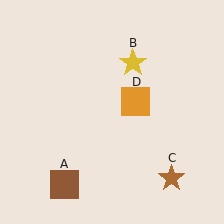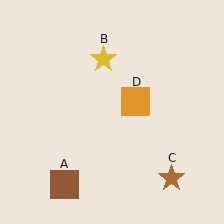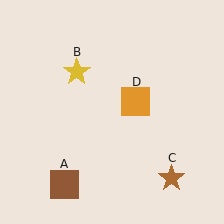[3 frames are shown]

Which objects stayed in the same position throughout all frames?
Brown square (object A) and brown star (object C) and orange square (object D) remained stationary.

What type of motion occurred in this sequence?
The yellow star (object B) rotated counterclockwise around the center of the scene.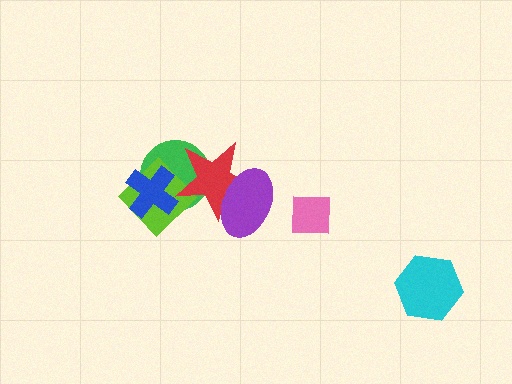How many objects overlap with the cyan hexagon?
0 objects overlap with the cyan hexagon.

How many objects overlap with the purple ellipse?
1 object overlaps with the purple ellipse.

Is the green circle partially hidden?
Yes, it is partially covered by another shape.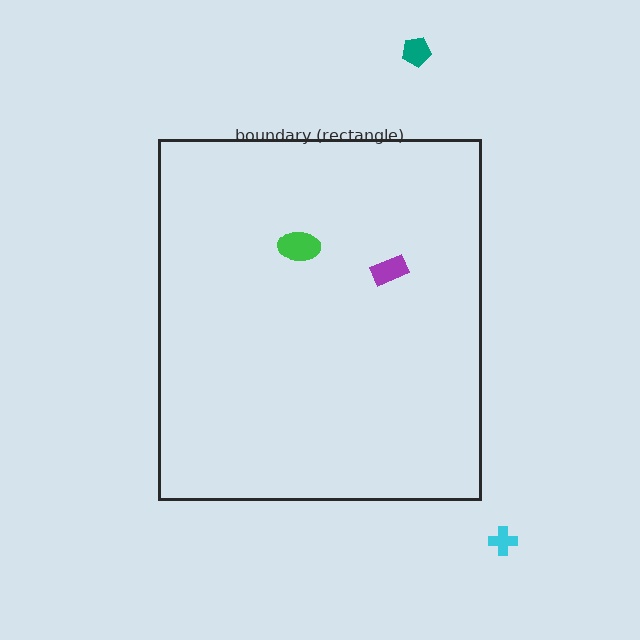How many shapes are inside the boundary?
2 inside, 2 outside.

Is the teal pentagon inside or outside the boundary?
Outside.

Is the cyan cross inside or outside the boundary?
Outside.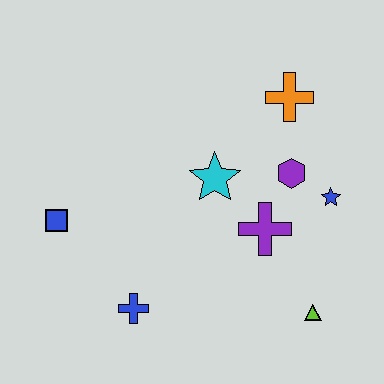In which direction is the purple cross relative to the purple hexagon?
The purple cross is below the purple hexagon.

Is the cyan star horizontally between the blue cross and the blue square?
No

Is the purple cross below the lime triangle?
No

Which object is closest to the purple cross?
The purple hexagon is closest to the purple cross.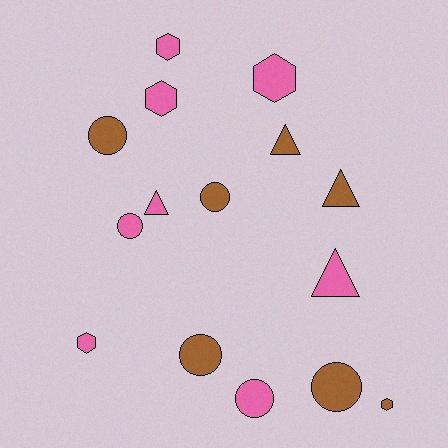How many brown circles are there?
There are 4 brown circles.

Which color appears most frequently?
Pink, with 8 objects.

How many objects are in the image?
There are 15 objects.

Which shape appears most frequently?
Circle, with 6 objects.